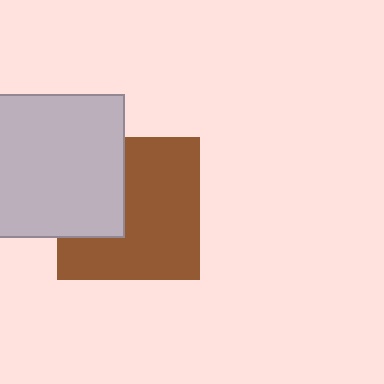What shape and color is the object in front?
The object in front is a light gray square.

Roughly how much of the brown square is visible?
Most of it is visible (roughly 66%).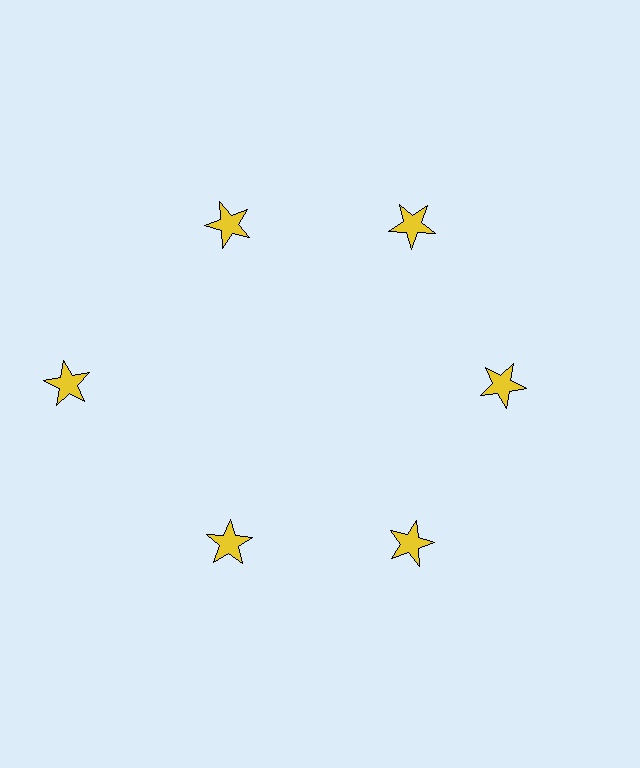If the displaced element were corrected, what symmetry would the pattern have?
It would have 6-fold rotational symmetry — the pattern would map onto itself every 60 degrees.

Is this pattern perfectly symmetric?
No. The 6 yellow stars are arranged in a ring, but one element near the 9 o'clock position is pushed outward from the center, breaking the 6-fold rotational symmetry.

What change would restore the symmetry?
The symmetry would be restored by moving it inward, back onto the ring so that all 6 stars sit at equal angles and equal distance from the center.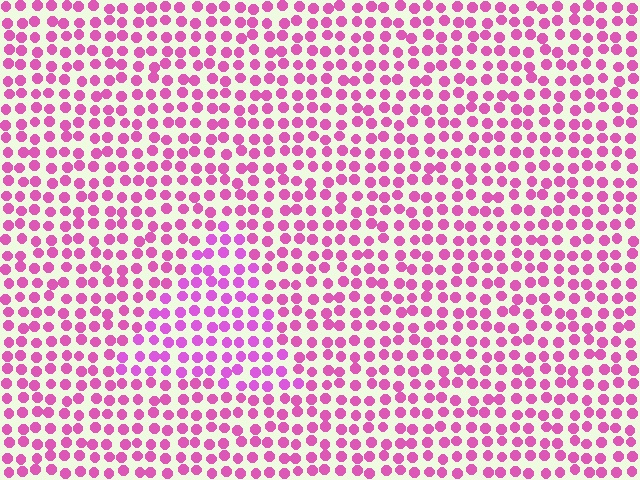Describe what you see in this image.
The image is filled with small pink elements in a uniform arrangement. A triangle-shaped region is visible where the elements are tinted to a slightly different hue, forming a subtle color boundary.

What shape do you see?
I see a triangle.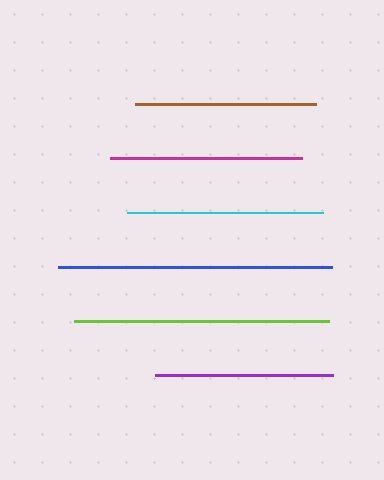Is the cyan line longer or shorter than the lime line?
The lime line is longer than the cyan line.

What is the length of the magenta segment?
The magenta segment is approximately 192 pixels long.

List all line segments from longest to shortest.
From longest to shortest: blue, lime, cyan, magenta, brown, purple.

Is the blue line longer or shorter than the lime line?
The blue line is longer than the lime line.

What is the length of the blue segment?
The blue segment is approximately 274 pixels long.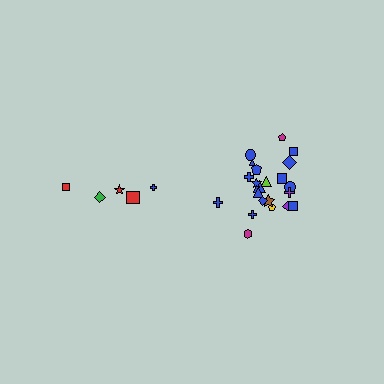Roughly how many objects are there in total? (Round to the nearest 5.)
Roughly 25 objects in total.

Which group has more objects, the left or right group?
The right group.